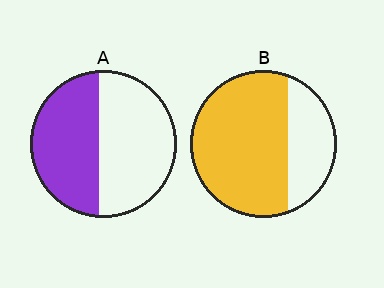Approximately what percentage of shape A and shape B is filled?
A is approximately 45% and B is approximately 70%.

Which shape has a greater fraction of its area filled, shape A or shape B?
Shape B.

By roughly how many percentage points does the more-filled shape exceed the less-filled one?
By roughly 25 percentage points (B over A).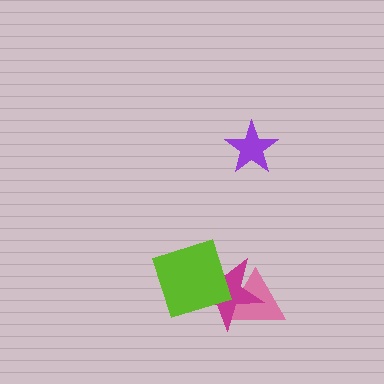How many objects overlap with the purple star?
0 objects overlap with the purple star.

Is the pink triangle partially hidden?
Yes, it is partially covered by another shape.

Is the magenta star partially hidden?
Yes, it is partially covered by another shape.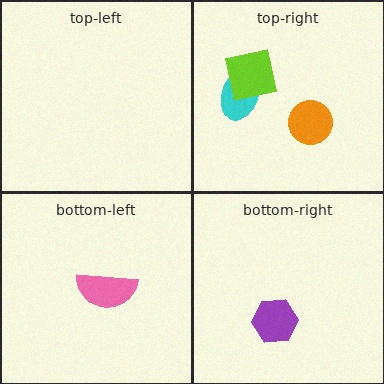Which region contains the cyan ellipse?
The top-right region.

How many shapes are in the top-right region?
3.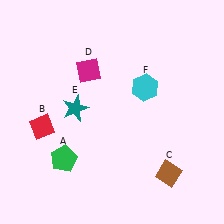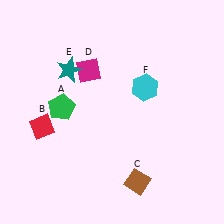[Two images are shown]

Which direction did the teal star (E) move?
The teal star (E) moved up.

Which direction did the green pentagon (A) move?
The green pentagon (A) moved up.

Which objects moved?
The objects that moved are: the green pentagon (A), the brown diamond (C), the teal star (E).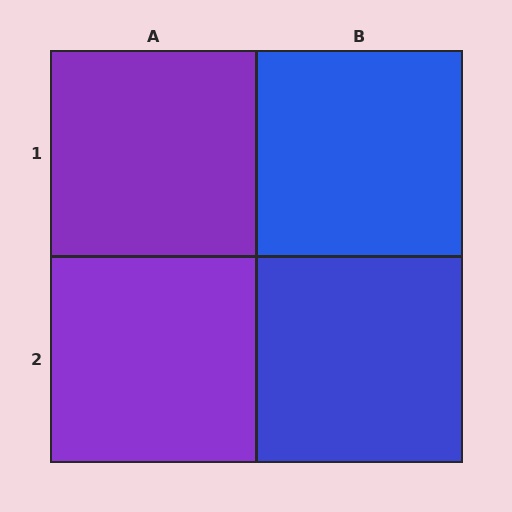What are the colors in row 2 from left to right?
Purple, blue.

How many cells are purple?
2 cells are purple.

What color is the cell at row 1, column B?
Blue.